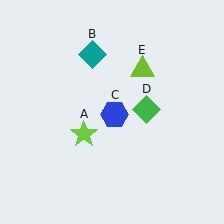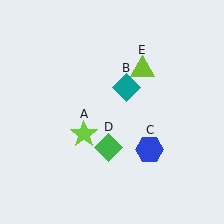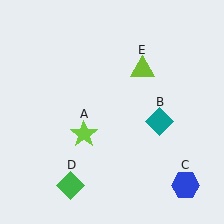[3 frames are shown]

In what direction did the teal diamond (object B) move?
The teal diamond (object B) moved down and to the right.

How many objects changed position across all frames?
3 objects changed position: teal diamond (object B), blue hexagon (object C), green diamond (object D).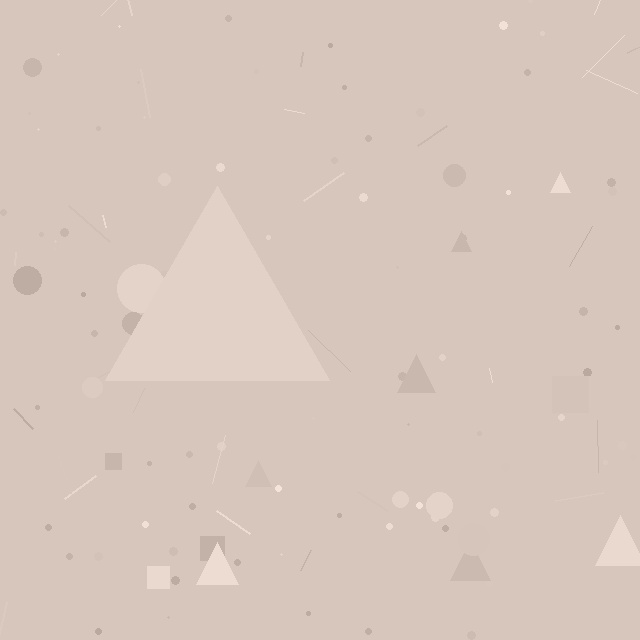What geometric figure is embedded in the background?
A triangle is embedded in the background.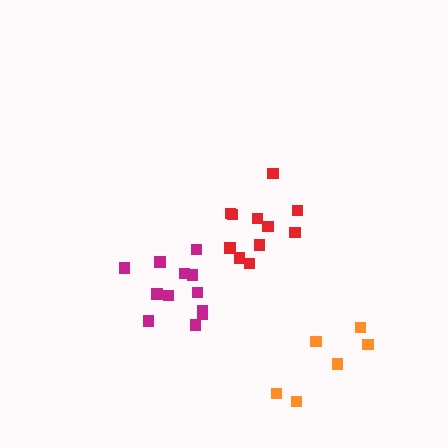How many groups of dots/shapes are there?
There are 3 groups.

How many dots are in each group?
Group 1: 6 dots, Group 2: 11 dots, Group 3: 12 dots (29 total).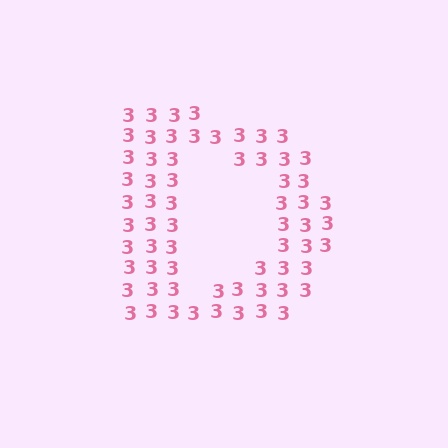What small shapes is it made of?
It is made of small digit 3's.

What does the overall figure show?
The overall figure shows the letter D.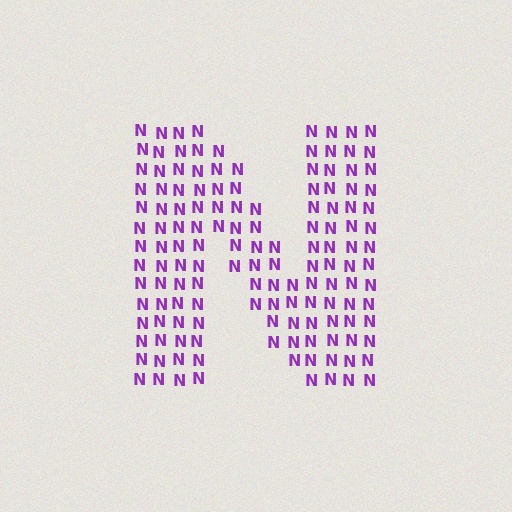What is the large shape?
The large shape is the letter N.